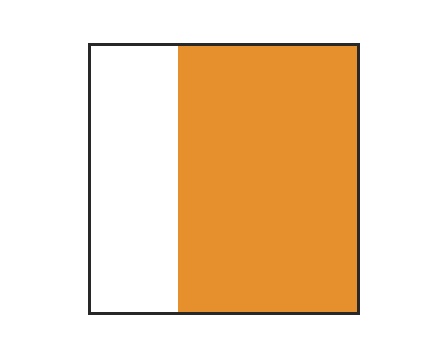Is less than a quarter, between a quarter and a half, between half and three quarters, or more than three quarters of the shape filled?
Between half and three quarters.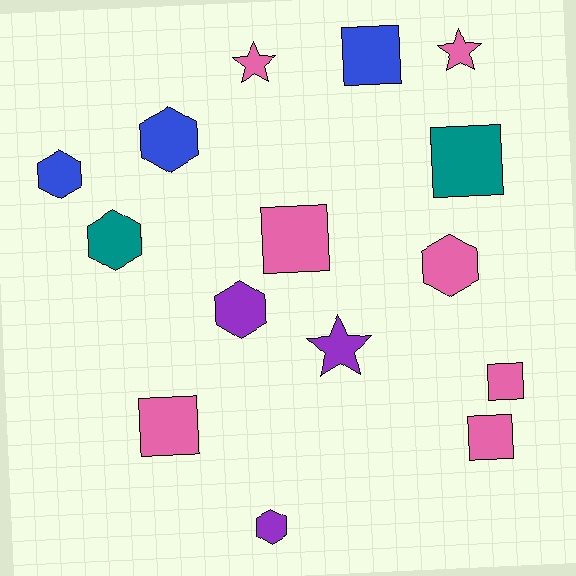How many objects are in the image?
There are 15 objects.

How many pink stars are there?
There are 2 pink stars.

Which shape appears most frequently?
Hexagon, with 6 objects.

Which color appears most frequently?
Pink, with 7 objects.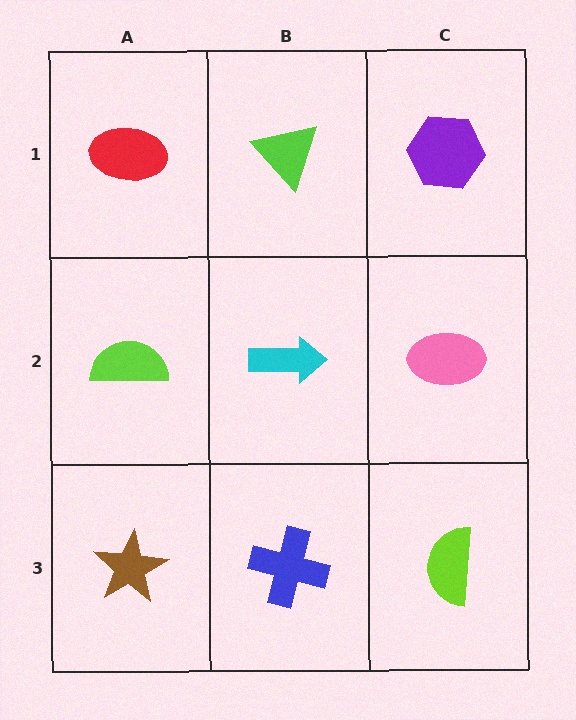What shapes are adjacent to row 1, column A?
A lime semicircle (row 2, column A), a lime triangle (row 1, column B).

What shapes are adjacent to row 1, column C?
A pink ellipse (row 2, column C), a lime triangle (row 1, column B).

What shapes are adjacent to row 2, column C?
A purple hexagon (row 1, column C), a lime semicircle (row 3, column C), a cyan arrow (row 2, column B).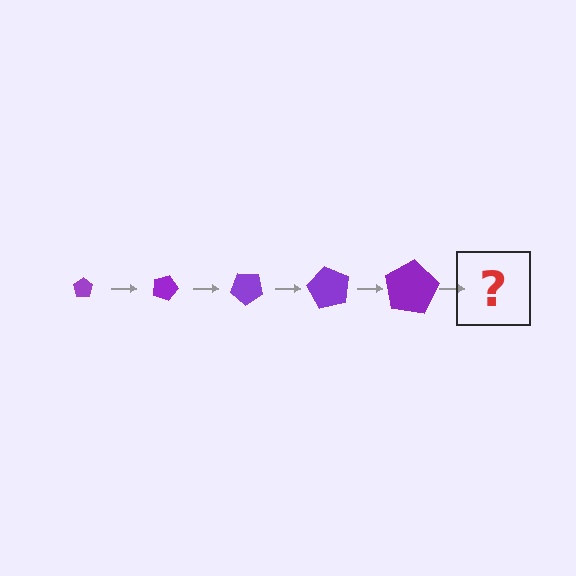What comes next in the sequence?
The next element should be a pentagon, larger than the previous one and rotated 100 degrees from the start.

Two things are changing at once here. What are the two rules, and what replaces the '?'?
The two rules are that the pentagon grows larger each step and it rotates 20 degrees each step. The '?' should be a pentagon, larger than the previous one and rotated 100 degrees from the start.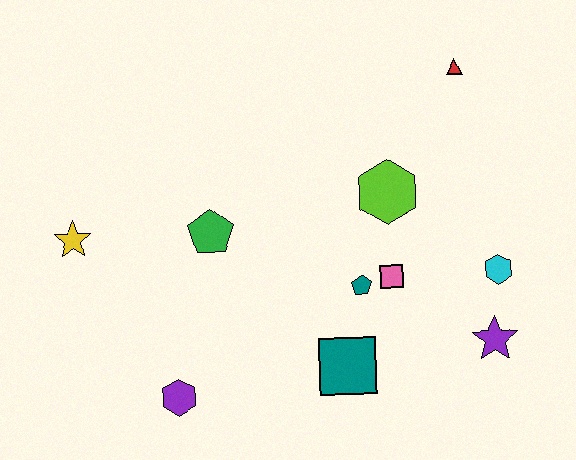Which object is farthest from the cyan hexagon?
The yellow star is farthest from the cyan hexagon.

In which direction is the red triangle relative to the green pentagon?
The red triangle is to the right of the green pentagon.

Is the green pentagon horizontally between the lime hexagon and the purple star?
No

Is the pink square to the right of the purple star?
No